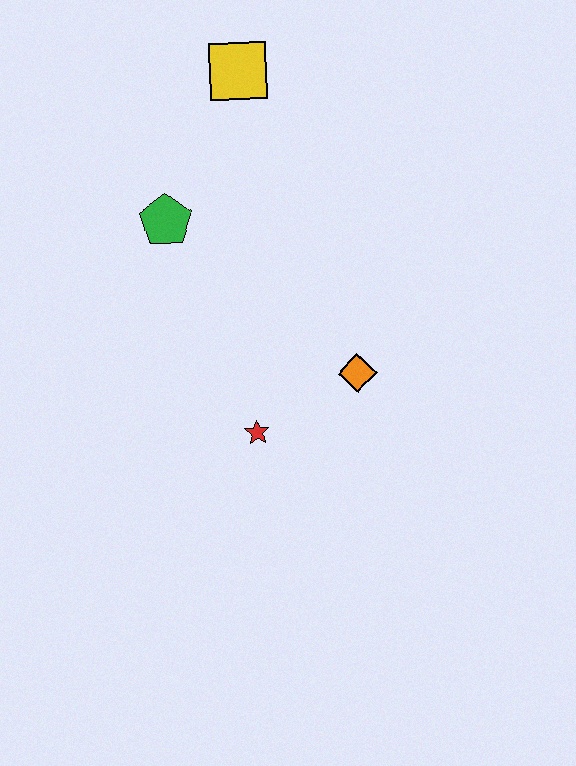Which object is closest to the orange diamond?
The red star is closest to the orange diamond.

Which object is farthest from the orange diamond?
The yellow square is farthest from the orange diamond.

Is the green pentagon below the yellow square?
Yes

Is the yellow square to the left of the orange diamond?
Yes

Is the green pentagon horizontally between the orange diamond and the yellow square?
No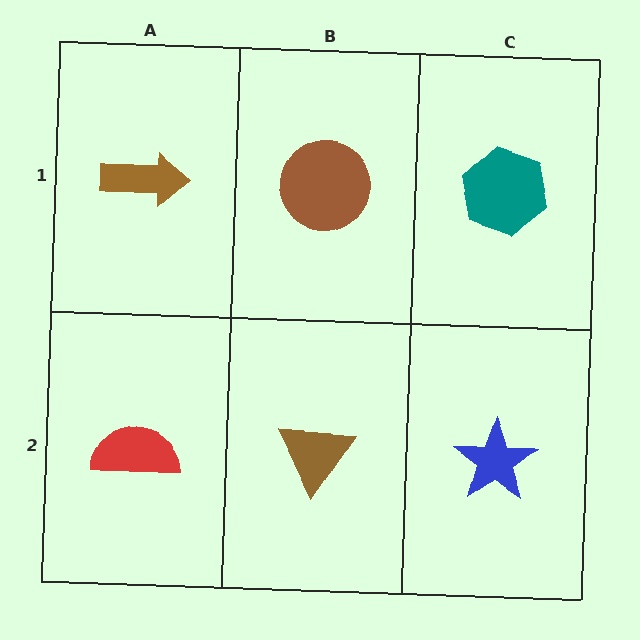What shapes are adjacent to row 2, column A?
A brown arrow (row 1, column A), a brown triangle (row 2, column B).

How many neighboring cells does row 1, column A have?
2.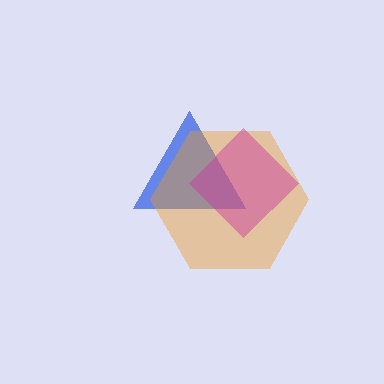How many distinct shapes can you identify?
There are 3 distinct shapes: a blue triangle, an orange hexagon, a magenta diamond.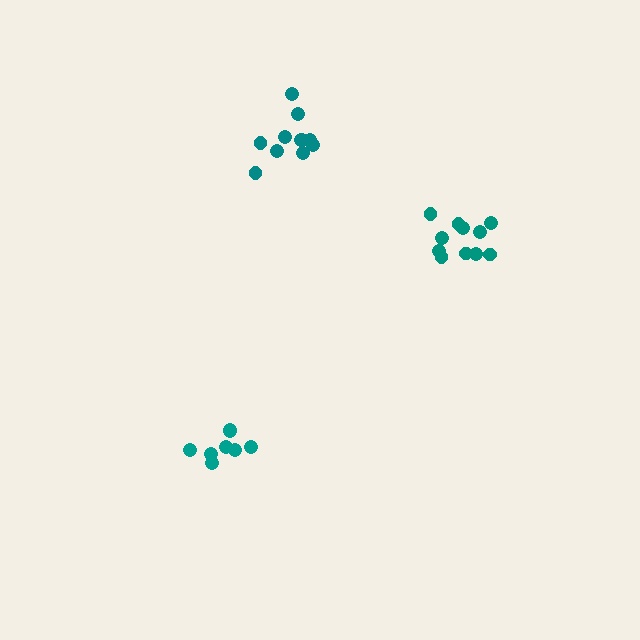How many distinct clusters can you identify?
There are 3 distinct clusters.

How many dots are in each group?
Group 1: 8 dots, Group 2: 11 dots, Group 3: 11 dots (30 total).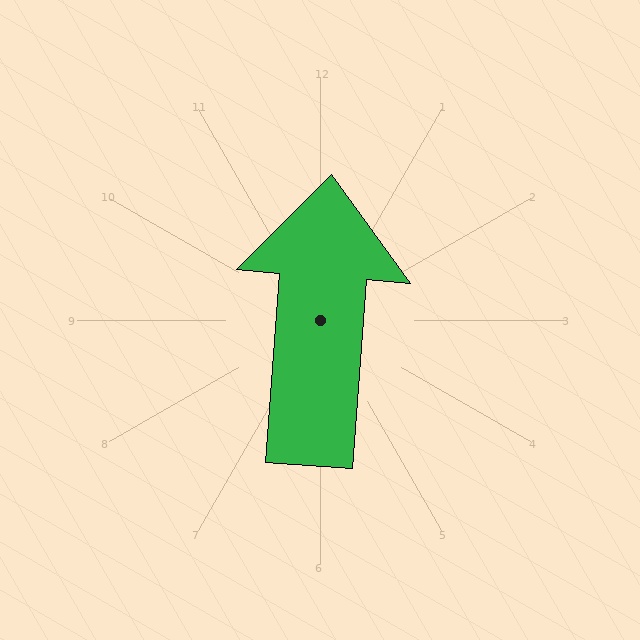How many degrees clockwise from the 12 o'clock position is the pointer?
Approximately 4 degrees.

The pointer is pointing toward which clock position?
Roughly 12 o'clock.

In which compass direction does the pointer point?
North.